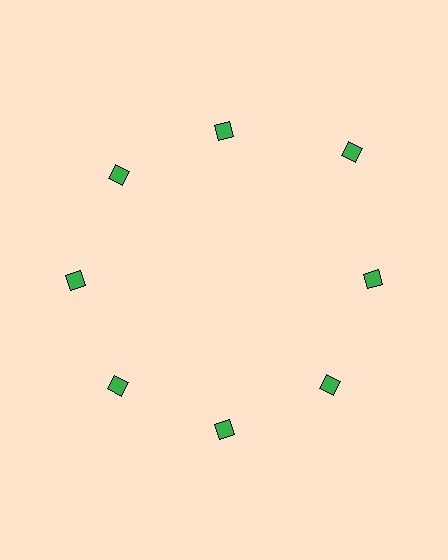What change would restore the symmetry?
The symmetry would be restored by moving it inward, back onto the ring so that all 8 diamonds sit at equal angles and equal distance from the center.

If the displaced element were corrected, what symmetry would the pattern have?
It would have 8-fold rotational symmetry — the pattern would map onto itself every 45 degrees.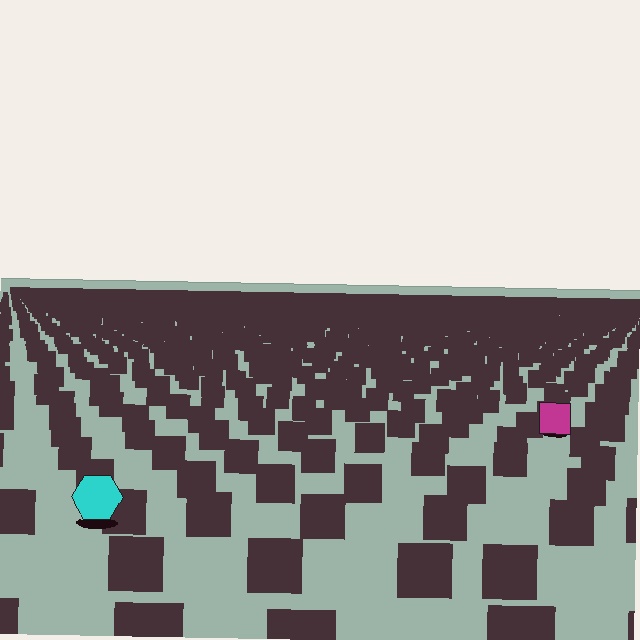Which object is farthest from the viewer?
The magenta square is farthest from the viewer. It appears smaller and the ground texture around it is denser.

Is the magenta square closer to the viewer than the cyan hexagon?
No. The cyan hexagon is closer — you can tell from the texture gradient: the ground texture is coarser near it.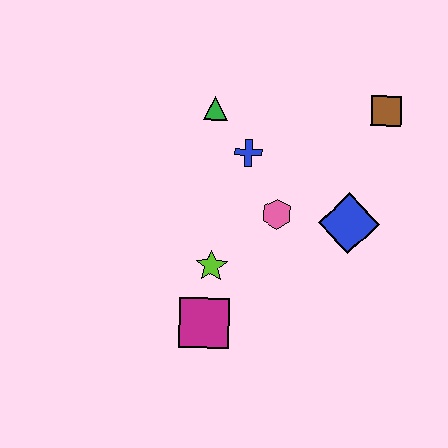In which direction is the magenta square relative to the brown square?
The magenta square is below the brown square.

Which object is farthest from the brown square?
The magenta square is farthest from the brown square.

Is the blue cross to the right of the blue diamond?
No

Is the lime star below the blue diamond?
Yes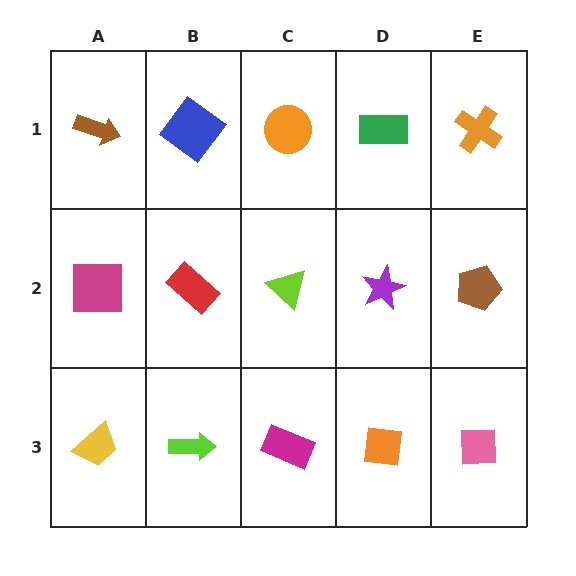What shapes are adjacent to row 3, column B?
A red rectangle (row 2, column B), a yellow trapezoid (row 3, column A), a magenta rectangle (row 3, column C).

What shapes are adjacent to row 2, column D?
A green rectangle (row 1, column D), an orange square (row 3, column D), a lime triangle (row 2, column C), a brown pentagon (row 2, column E).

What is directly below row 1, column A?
A magenta square.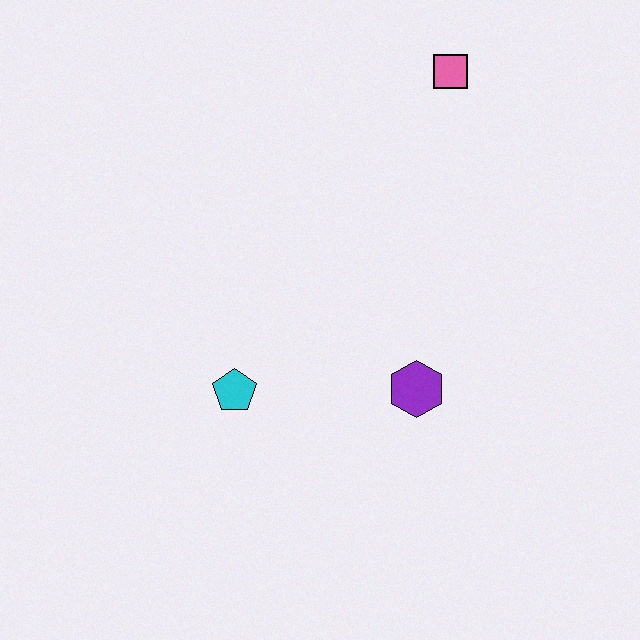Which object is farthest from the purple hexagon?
The pink square is farthest from the purple hexagon.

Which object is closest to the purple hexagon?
The cyan pentagon is closest to the purple hexagon.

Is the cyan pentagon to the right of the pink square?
No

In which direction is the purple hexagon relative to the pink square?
The purple hexagon is below the pink square.